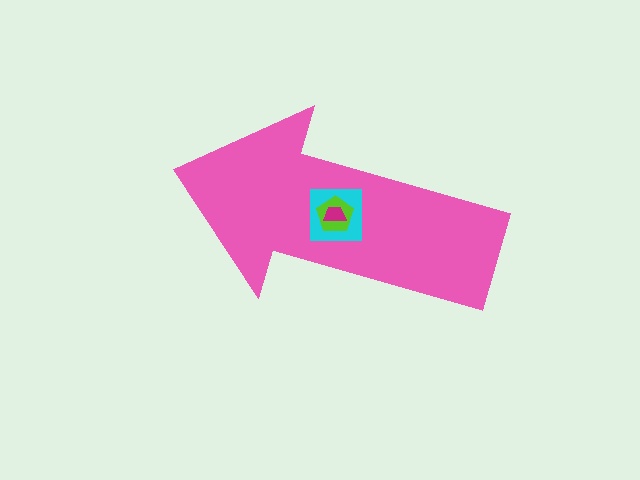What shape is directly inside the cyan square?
The lime pentagon.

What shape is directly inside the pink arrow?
The cyan square.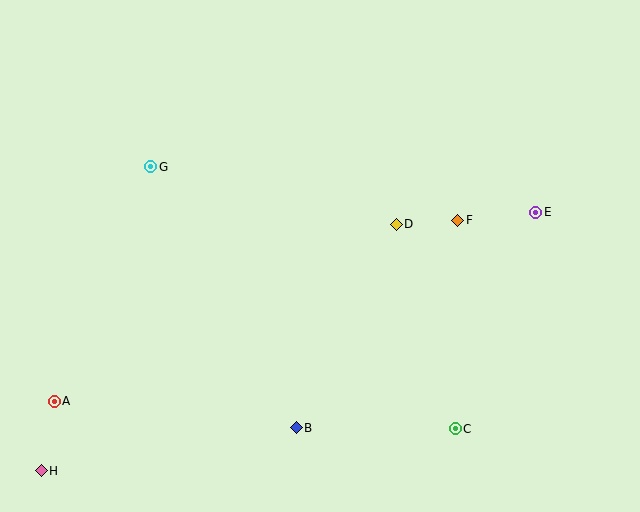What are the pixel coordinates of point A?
Point A is at (54, 401).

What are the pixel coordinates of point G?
Point G is at (151, 167).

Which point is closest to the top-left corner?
Point G is closest to the top-left corner.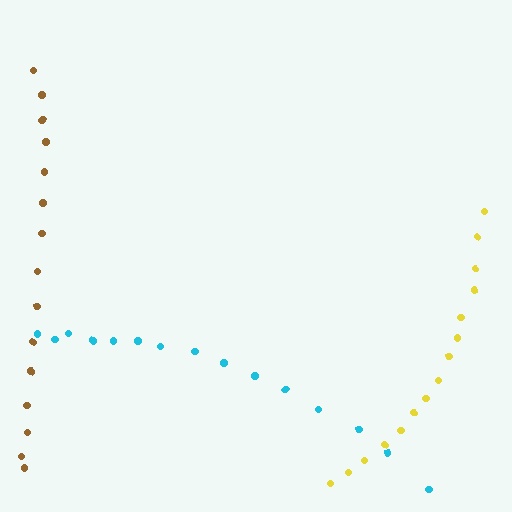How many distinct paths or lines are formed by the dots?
There are 3 distinct paths.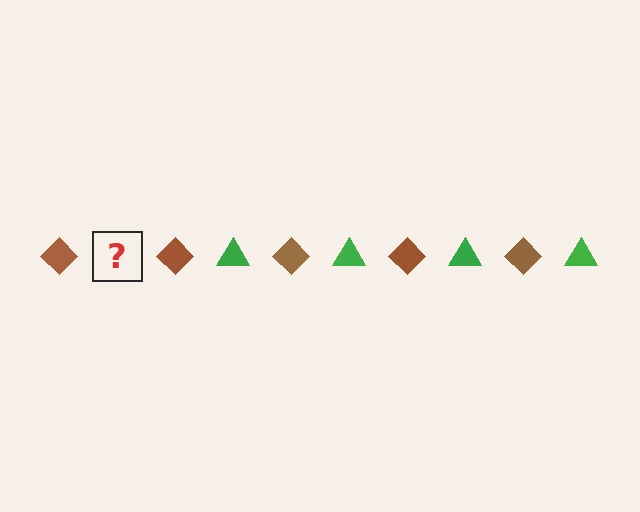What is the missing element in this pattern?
The missing element is a green triangle.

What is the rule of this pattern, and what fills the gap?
The rule is that the pattern alternates between brown diamond and green triangle. The gap should be filled with a green triangle.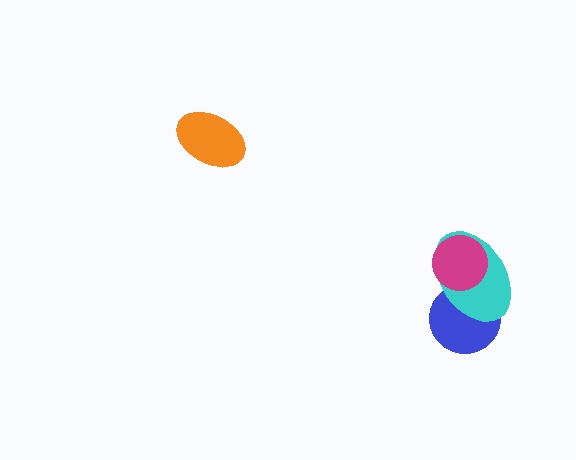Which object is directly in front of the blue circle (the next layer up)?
The cyan ellipse is directly in front of the blue circle.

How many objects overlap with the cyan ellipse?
2 objects overlap with the cyan ellipse.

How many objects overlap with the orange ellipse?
0 objects overlap with the orange ellipse.